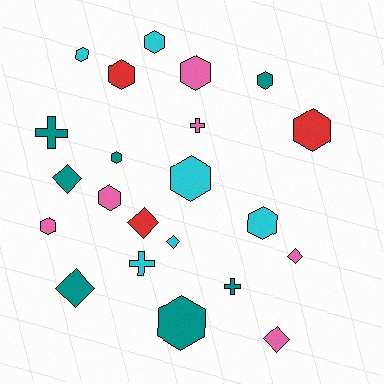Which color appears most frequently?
Teal, with 7 objects.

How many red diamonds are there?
There is 1 red diamond.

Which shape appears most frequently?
Hexagon, with 12 objects.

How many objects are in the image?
There are 22 objects.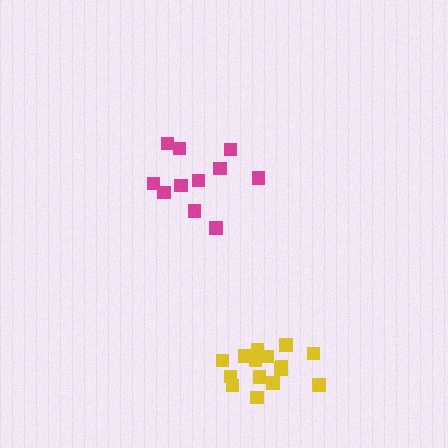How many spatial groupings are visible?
There are 2 spatial groupings.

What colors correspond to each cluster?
The clusters are colored: yellow, magenta.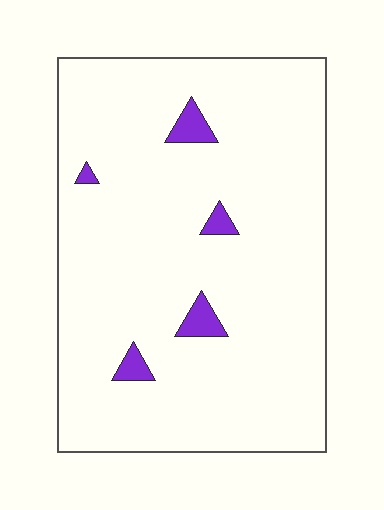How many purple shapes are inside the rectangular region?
5.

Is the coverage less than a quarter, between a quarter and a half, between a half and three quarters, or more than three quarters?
Less than a quarter.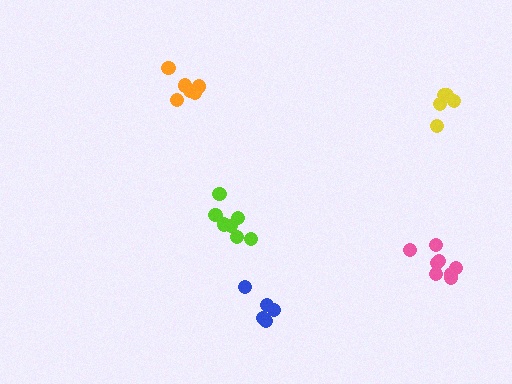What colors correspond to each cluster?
The clusters are colored: blue, pink, lime, orange, yellow.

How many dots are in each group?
Group 1: 5 dots, Group 2: 8 dots, Group 3: 7 dots, Group 4: 8 dots, Group 5: 6 dots (34 total).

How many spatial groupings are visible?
There are 5 spatial groupings.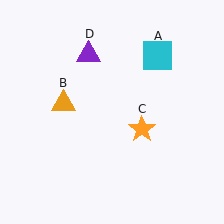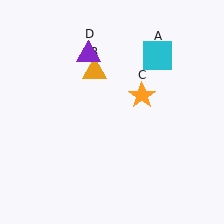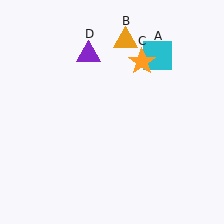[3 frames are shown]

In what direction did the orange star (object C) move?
The orange star (object C) moved up.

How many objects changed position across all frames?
2 objects changed position: orange triangle (object B), orange star (object C).